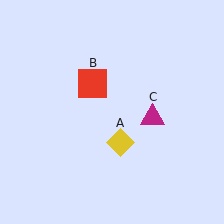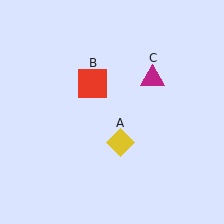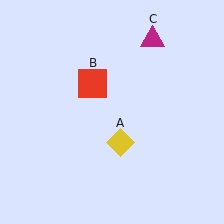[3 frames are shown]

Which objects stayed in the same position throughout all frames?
Yellow diamond (object A) and red square (object B) remained stationary.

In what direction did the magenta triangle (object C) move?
The magenta triangle (object C) moved up.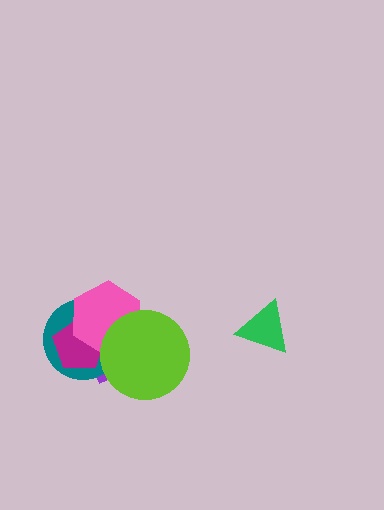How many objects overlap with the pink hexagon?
4 objects overlap with the pink hexagon.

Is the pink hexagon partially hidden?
Yes, it is partially covered by another shape.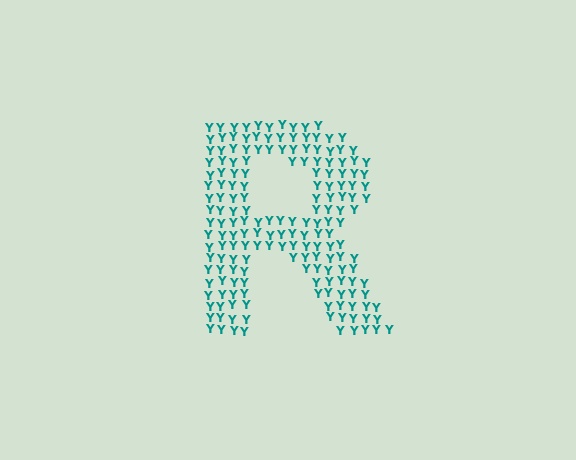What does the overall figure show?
The overall figure shows the letter R.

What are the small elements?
The small elements are letter Y's.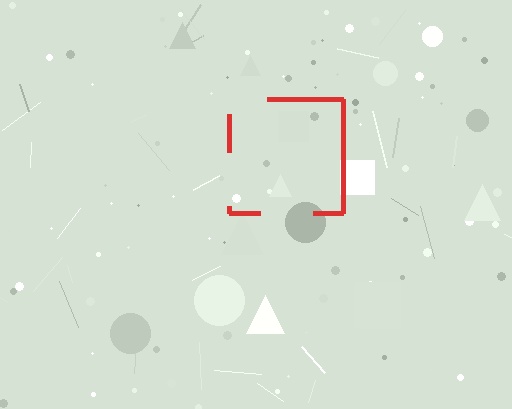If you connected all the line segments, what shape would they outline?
They would outline a square.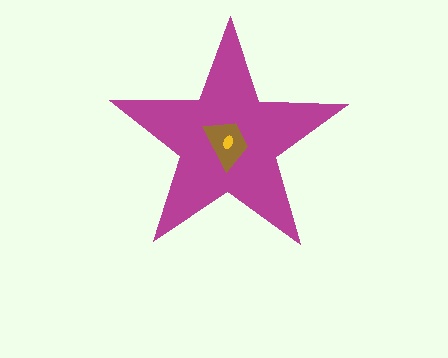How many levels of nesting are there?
3.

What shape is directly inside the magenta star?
The brown trapezoid.